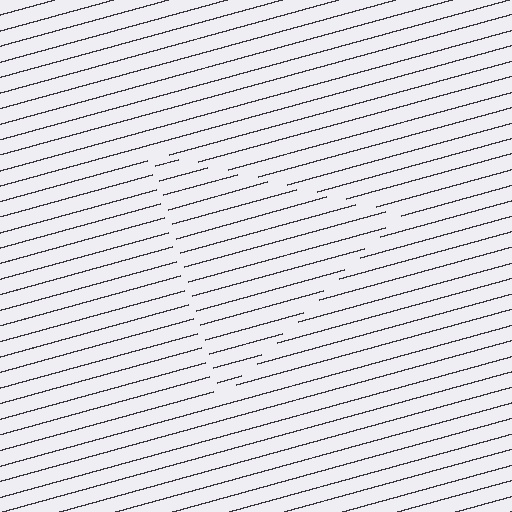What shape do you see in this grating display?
An illusory triangle. The interior of the shape contains the same grating, shifted by half a period — the contour is defined by the phase discontinuity where line-ends from the inner and outer gratings abut.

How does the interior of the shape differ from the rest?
The interior of the shape contains the same grating, shifted by half a period — the contour is defined by the phase discontinuity where line-ends from the inner and outer gratings abut.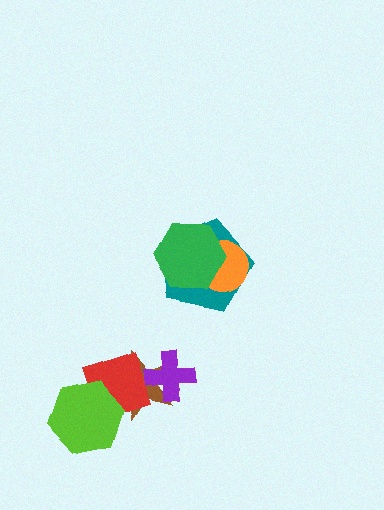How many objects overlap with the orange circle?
2 objects overlap with the orange circle.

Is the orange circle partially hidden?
Yes, it is partially covered by another shape.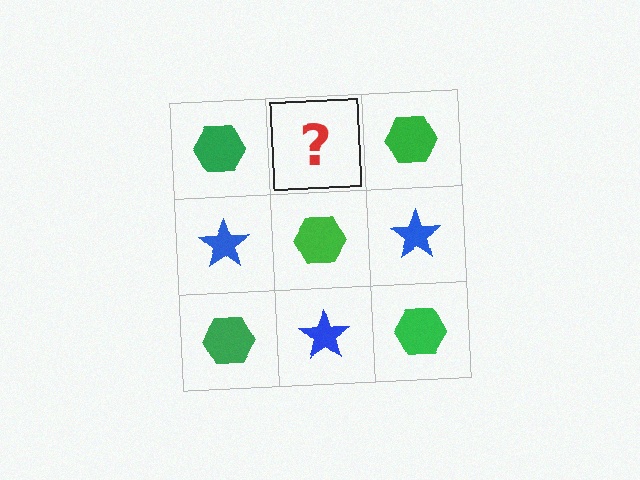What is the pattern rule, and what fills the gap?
The rule is that it alternates green hexagon and blue star in a checkerboard pattern. The gap should be filled with a blue star.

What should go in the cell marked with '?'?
The missing cell should contain a blue star.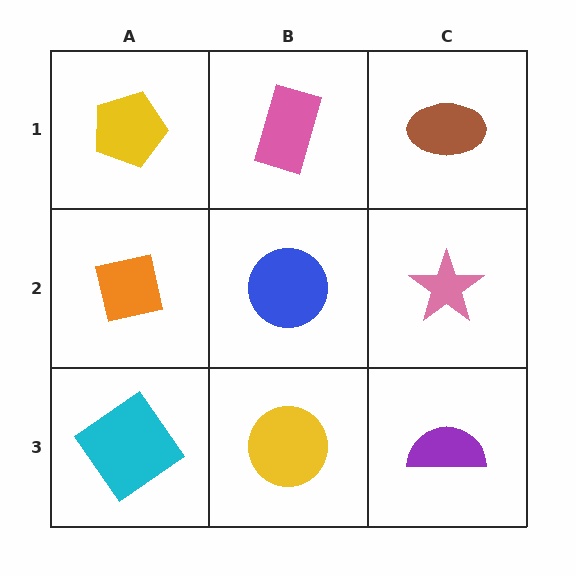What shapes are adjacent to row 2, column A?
A yellow pentagon (row 1, column A), a cyan diamond (row 3, column A), a blue circle (row 2, column B).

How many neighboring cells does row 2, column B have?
4.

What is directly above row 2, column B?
A pink rectangle.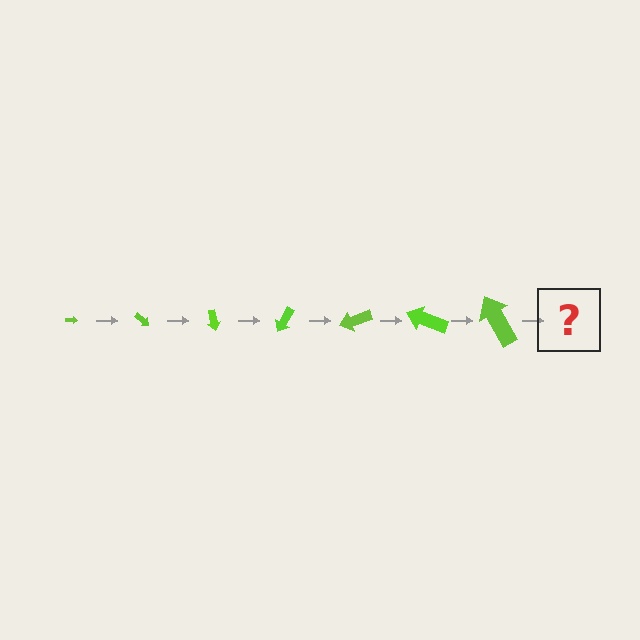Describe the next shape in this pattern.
It should be an arrow, larger than the previous one and rotated 280 degrees from the start.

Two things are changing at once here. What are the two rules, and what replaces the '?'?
The two rules are that the arrow grows larger each step and it rotates 40 degrees each step. The '?' should be an arrow, larger than the previous one and rotated 280 degrees from the start.